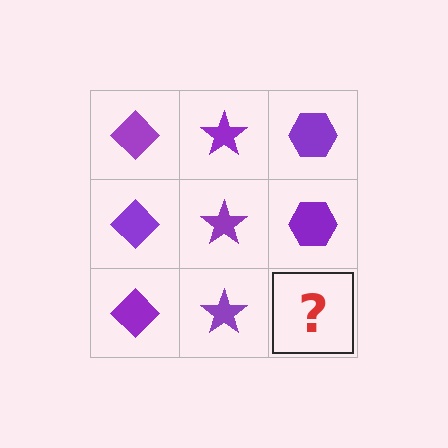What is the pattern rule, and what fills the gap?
The rule is that each column has a consistent shape. The gap should be filled with a purple hexagon.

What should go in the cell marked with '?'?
The missing cell should contain a purple hexagon.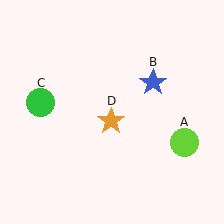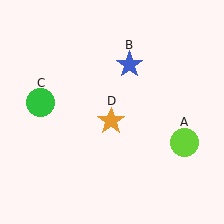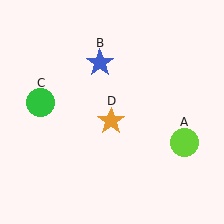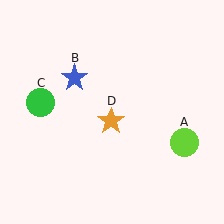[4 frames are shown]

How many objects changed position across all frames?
1 object changed position: blue star (object B).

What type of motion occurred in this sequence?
The blue star (object B) rotated counterclockwise around the center of the scene.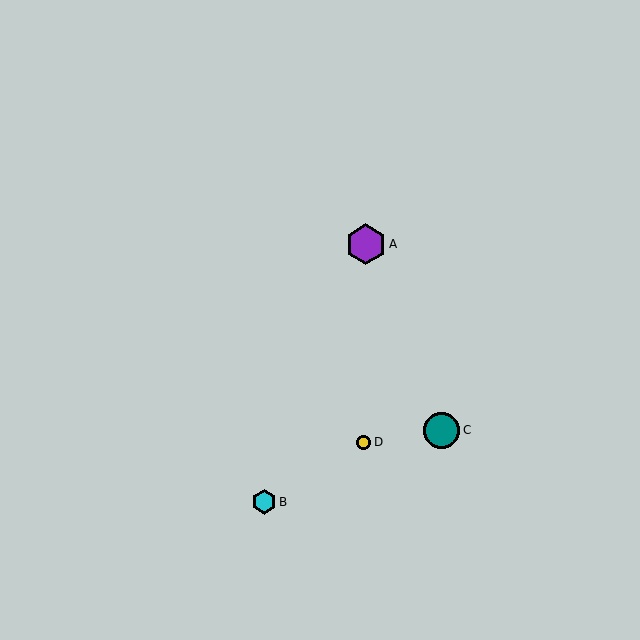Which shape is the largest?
The purple hexagon (labeled A) is the largest.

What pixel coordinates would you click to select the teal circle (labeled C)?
Click at (442, 430) to select the teal circle C.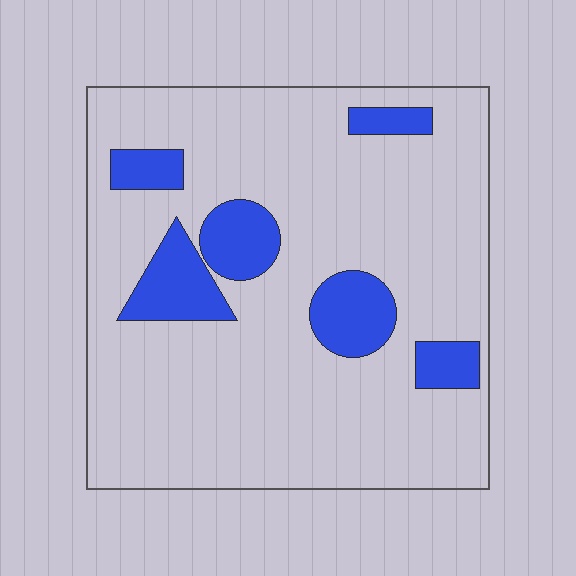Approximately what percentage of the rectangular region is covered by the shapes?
Approximately 15%.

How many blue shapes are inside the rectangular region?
6.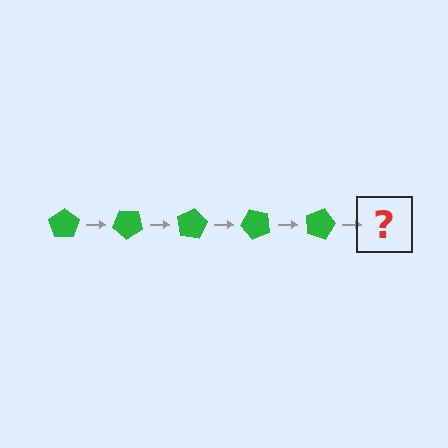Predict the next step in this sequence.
The next step is a green pentagon rotated 200 degrees.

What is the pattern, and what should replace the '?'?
The pattern is that the pentagon rotates 40 degrees each step. The '?' should be a green pentagon rotated 200 degrees.